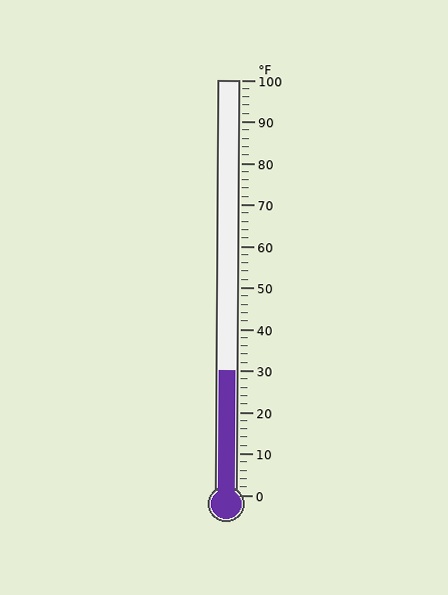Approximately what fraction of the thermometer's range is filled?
The thermometer is filled to approximately 30% of its range.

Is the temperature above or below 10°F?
The temperature is above 10°F.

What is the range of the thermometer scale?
The thermometer scale ranges from 0°F to 100°F.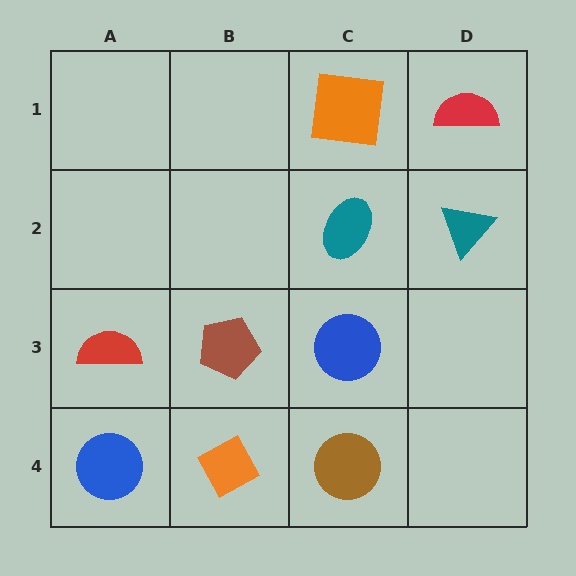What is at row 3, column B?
A brown pentagon.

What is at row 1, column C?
An orange square.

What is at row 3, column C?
A blue circle.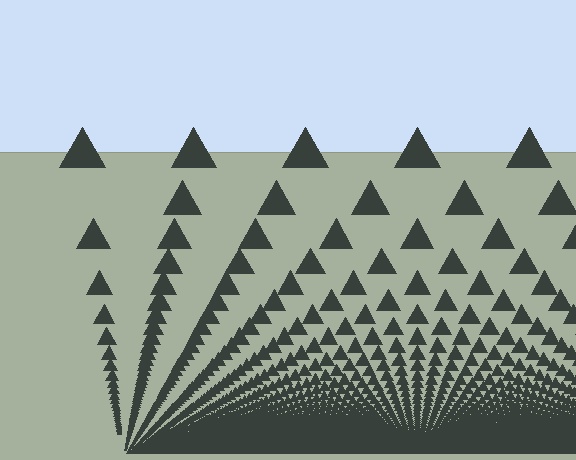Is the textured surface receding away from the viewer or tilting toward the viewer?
The surface appears to tilt toward the viewer. Texture elements get larger and sparser toward the top.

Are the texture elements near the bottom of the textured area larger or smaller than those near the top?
Smaller. The gradient is inverted — elements near the bottom are smaller and denser.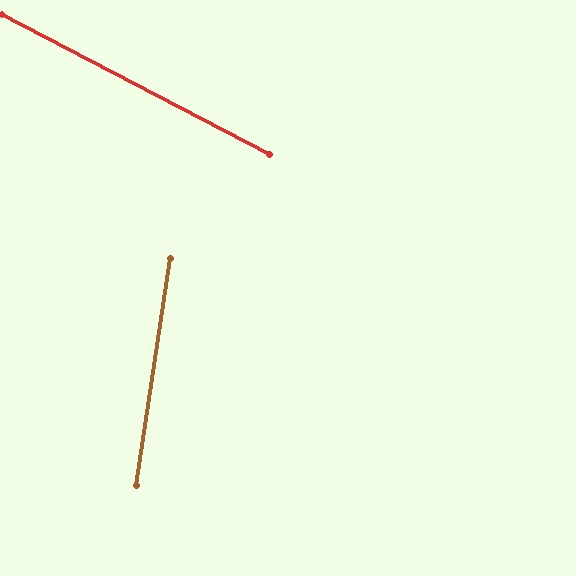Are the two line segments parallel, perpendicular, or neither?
Neither parallel nor perpendicular — they differ by about 71°.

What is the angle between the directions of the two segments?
Approximately 71 degrees.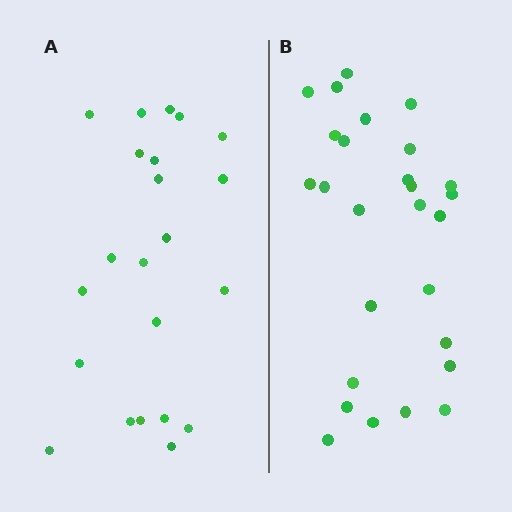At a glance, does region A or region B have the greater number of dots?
Region B (the right region) has more dots.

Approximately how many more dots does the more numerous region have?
Region B has about 5 more dots than region A.